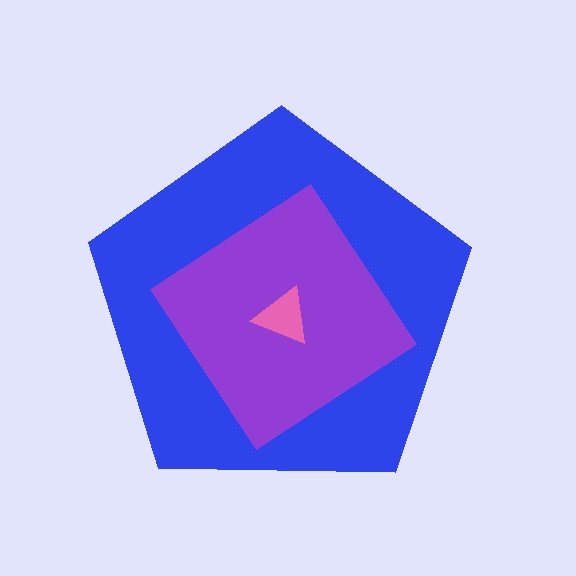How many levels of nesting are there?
3.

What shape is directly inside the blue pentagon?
The purple diamond.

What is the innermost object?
The pink triangle.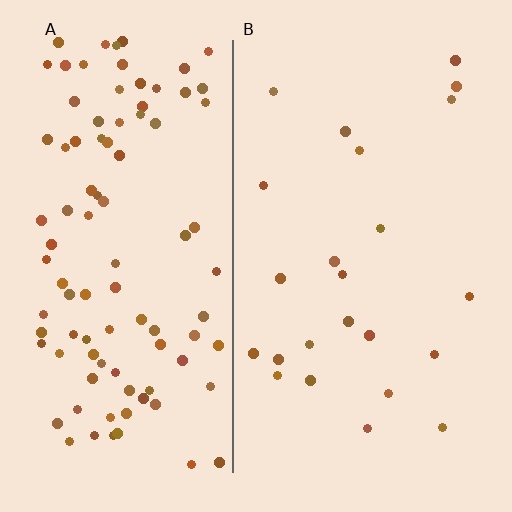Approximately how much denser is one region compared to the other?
Approximately 4.2× — region A over region B.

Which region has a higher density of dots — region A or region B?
A (the left).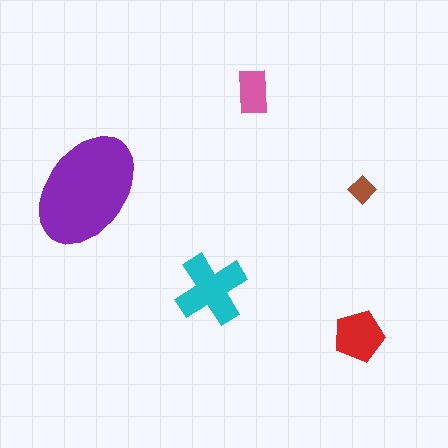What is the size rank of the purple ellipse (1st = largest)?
1st.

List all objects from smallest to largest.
The brown diamond, the pink rectangle, the red pentagon, the cyan cross, the purple ellipse.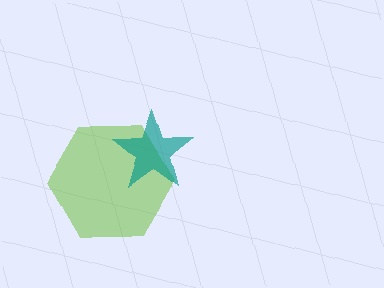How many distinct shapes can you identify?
There are 2 distinct shapes: a lime hexagon, a teal star.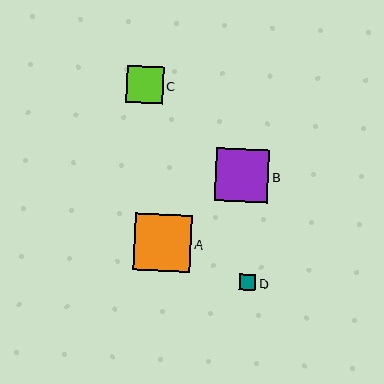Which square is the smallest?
Square D is the smallest with a size of approximately 16 pixels.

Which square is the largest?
Square A is the largest with a size of approximately 58 pixels.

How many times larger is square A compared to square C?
Square A is approximately 1.6 times the size of square C.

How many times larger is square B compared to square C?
Square B is approximately 1.4 times the size of square C.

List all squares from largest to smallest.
From largest to smallest: A, B, C, D.